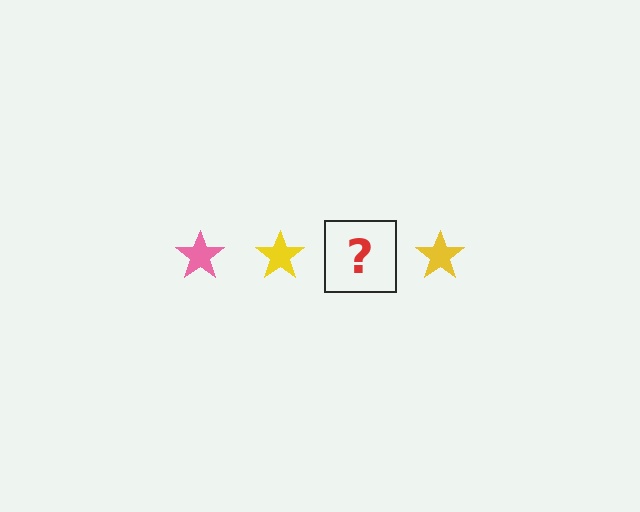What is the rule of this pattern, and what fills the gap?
The rule is that the pattern cycles through pink, yellow stars. The gap should be filled with a pink star.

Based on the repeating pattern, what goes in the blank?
The blank should be a pink star.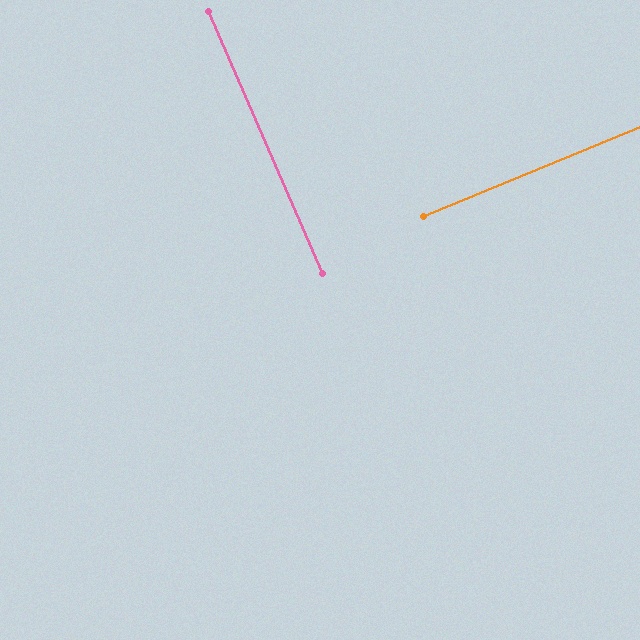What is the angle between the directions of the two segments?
Approximately 89 degrees.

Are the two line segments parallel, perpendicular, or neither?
Perpendicular — they meet at approximately 89°.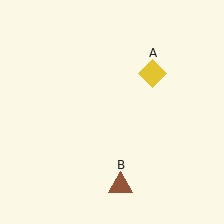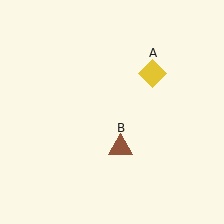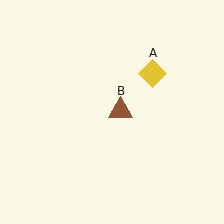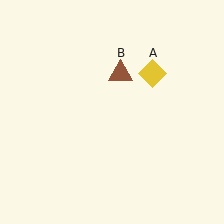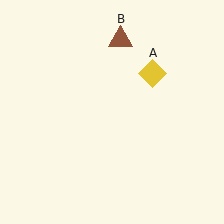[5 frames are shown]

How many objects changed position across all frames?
1 object changed position: brown triangle (object B).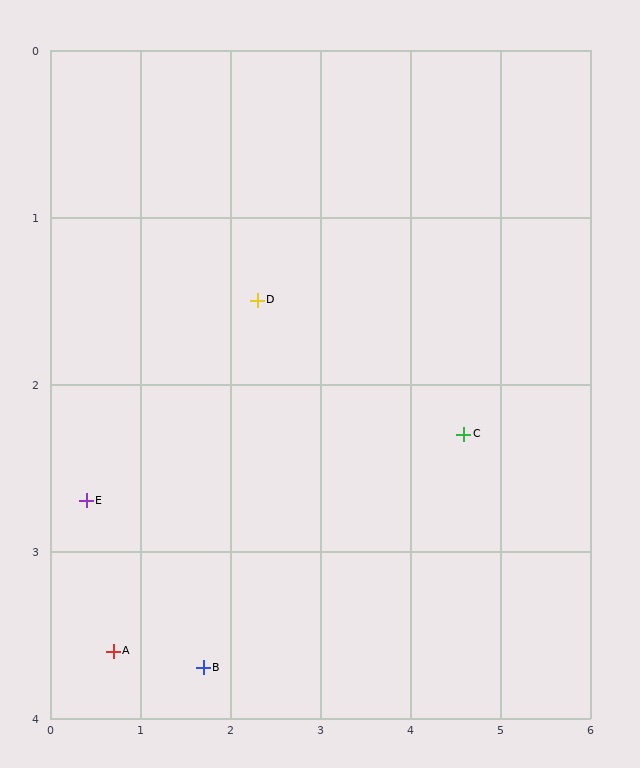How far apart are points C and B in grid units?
Points C and B are about 3.2 grid units apart.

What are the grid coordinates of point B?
Point B is at approximately (1.7, 3.7).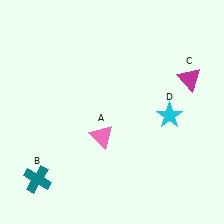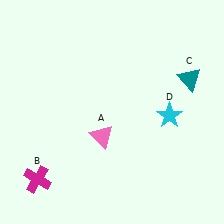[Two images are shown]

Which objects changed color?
B changed from teal to magenta. C changed from magenta to teal.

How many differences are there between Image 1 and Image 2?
There are 2 differences between the two images.